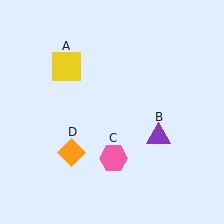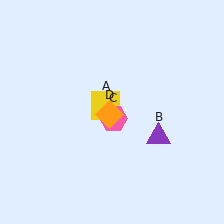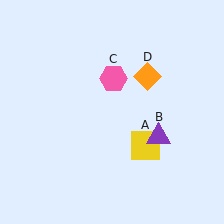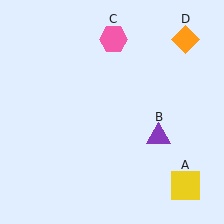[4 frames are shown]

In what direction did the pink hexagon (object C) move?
The pink hexagon (object C) moved up.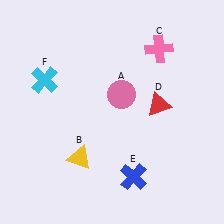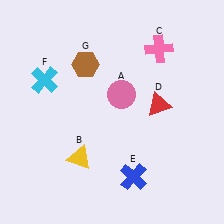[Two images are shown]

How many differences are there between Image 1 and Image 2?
There is 1 difference between the two images.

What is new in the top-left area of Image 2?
A brown hexagon (G) was added in the top-left area of Image 2.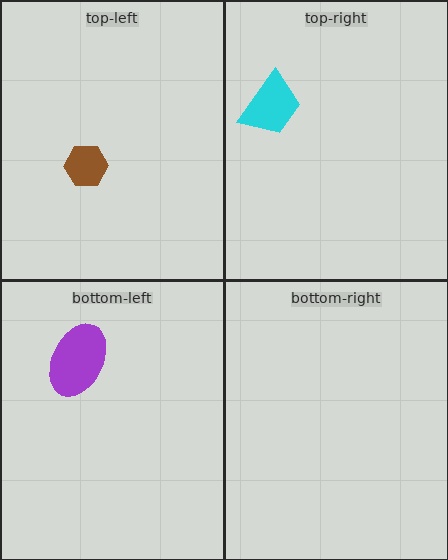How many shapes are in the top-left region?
1.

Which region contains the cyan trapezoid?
The top-right region.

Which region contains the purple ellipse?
The bottom-left region.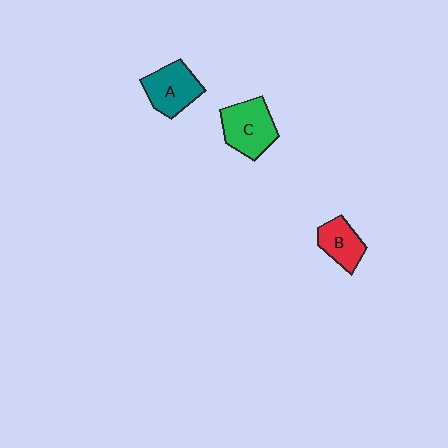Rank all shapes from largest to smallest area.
From largest to smallest: C (green), A (teal), B (red).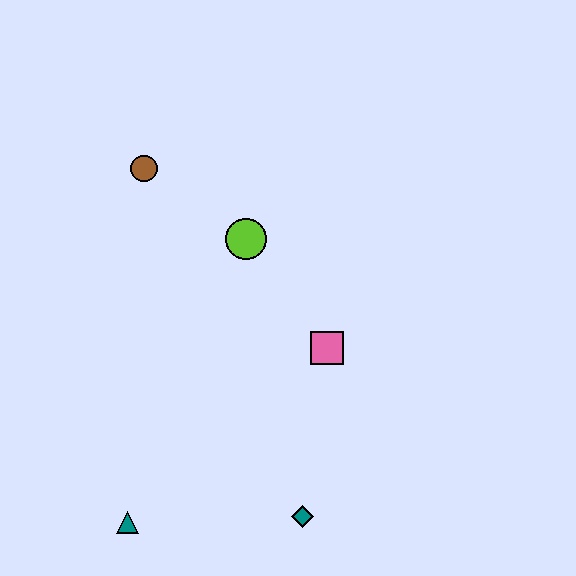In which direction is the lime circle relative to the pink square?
The lime circle is above the pink square.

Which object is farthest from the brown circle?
The teal diamond is farthest from the brown circle.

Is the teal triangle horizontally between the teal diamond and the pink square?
No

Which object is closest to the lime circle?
The brown circle is closest to the lime circle.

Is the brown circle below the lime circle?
No